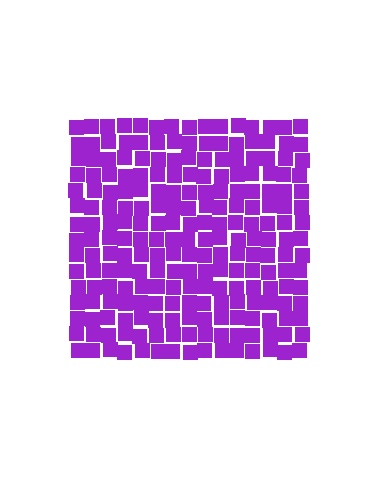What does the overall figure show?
The overall figure shows a square.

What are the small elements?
The small elements are squares.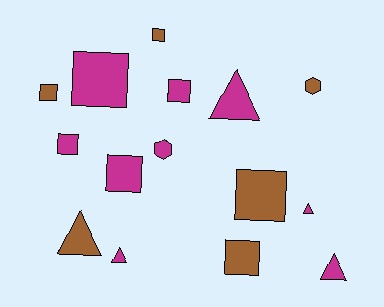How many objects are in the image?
There are 15 objects.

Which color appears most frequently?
Magenta, with 9 objects.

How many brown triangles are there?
There is 1 brown triangle.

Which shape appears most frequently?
Square, with 8 objects.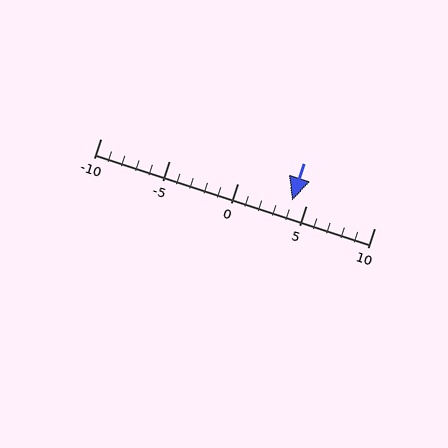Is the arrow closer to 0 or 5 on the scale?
The arrow is closer to 5.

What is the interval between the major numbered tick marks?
The major tick marks are spaced 5 units apart.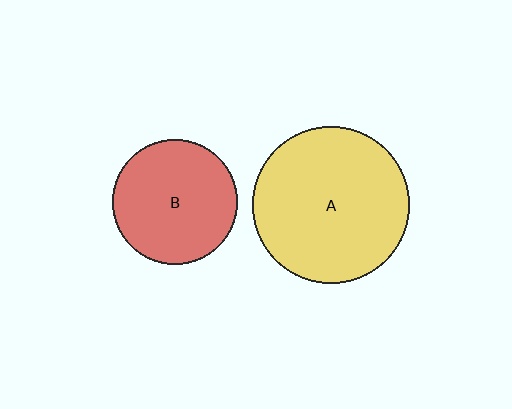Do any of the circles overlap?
No, none of the circles overlap.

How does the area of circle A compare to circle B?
Approximately 1.6 times.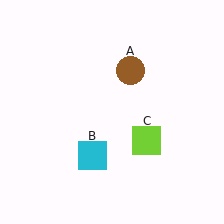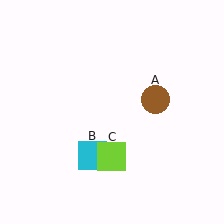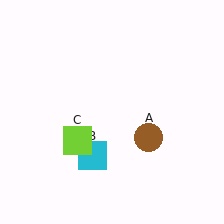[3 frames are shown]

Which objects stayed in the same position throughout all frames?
Cyan square (object B) remained stationary.